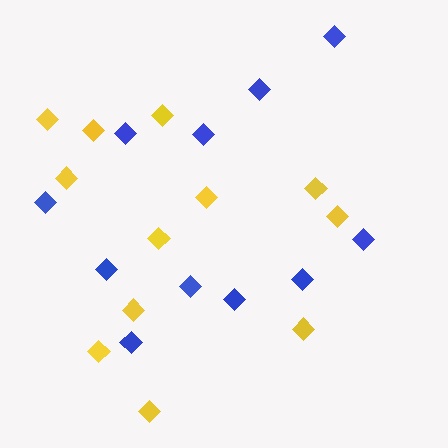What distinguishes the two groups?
There are 2 groups: one group of yellow diamonds (12) and one group of blue diamonds (11).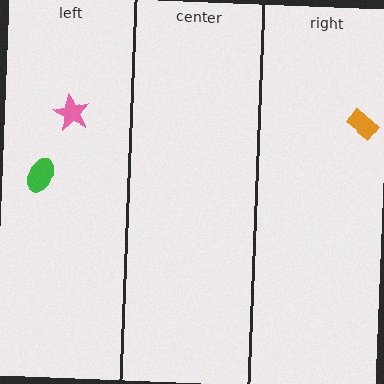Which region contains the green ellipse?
The left region.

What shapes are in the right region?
The orange rectangle.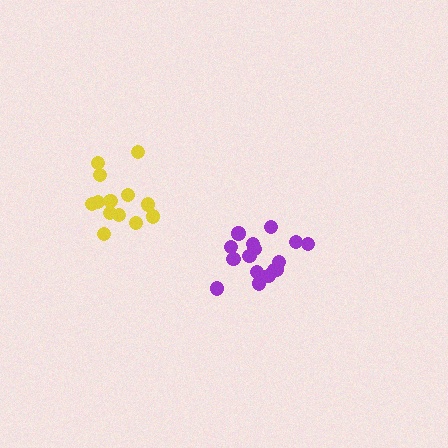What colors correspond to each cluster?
The clusters are colored: yellow, purple.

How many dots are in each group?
Group 1: 13 dots, Group 2: 16 dots (29 total).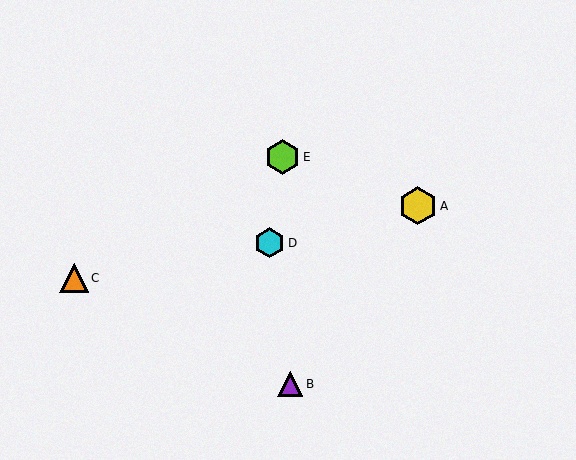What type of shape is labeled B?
Shape B is a purple triangle.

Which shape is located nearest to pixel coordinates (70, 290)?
The orange triangle (labeled C) at (74, 278) is nearest to that location.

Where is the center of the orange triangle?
The center of the orange triangle is at (74, 278).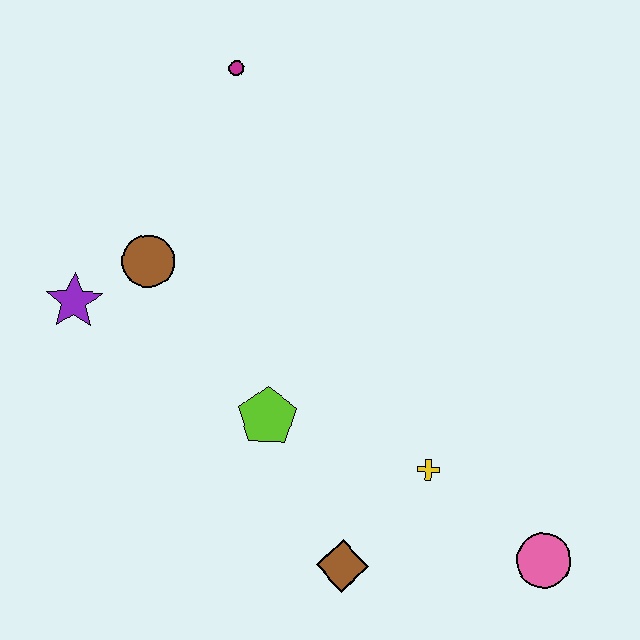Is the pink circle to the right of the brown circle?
Yes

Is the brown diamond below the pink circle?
Yes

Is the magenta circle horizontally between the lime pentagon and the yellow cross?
No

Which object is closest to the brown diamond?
The yellow cross is closest to the brown diamond.